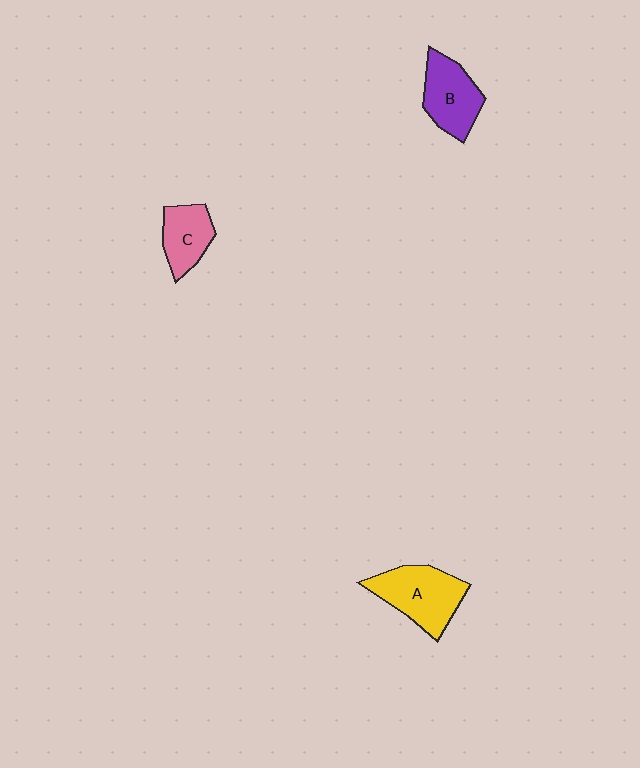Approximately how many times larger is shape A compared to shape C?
Approximately 1.5 times.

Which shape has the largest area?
Shape A (yellow).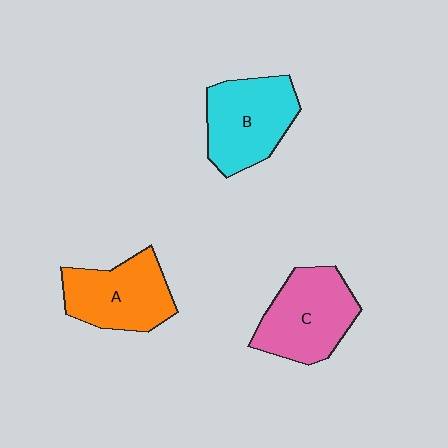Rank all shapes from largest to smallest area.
From largest to smallest: C (pink), B (cyan), A (orange).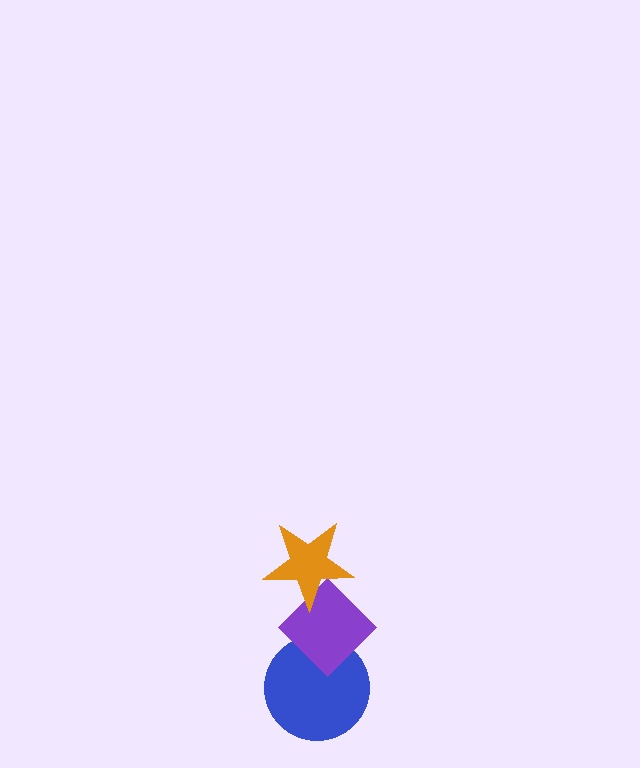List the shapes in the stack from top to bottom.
From top to bottom: the orange star, the purple diamond, the blue circle.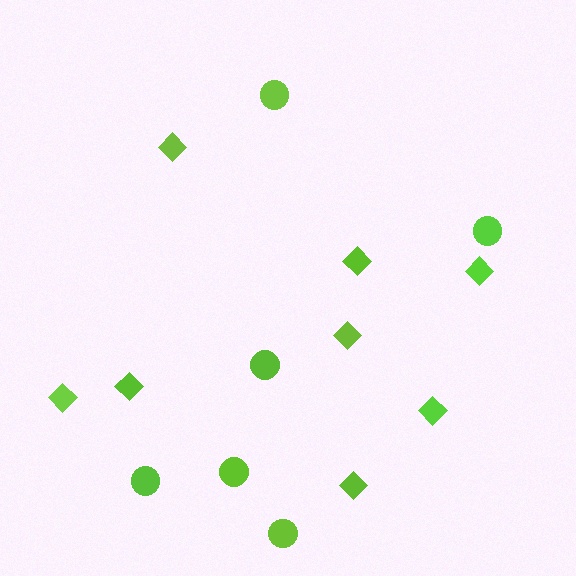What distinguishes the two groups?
There are 2 groups: one group of diamonds (8) and one group of circles (6).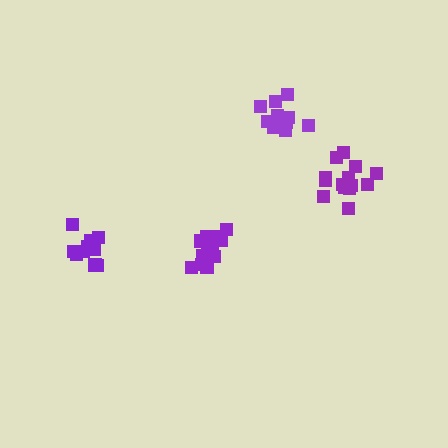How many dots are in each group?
Group 1: 14 dots, Group 2: 14 dots, Group 3: 10 dots, Group 4: 12 dots (50 total).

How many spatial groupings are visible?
There are 4 spatial groupings.